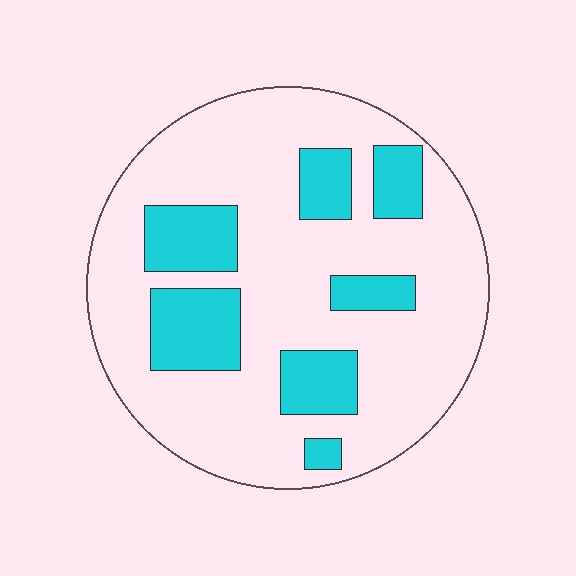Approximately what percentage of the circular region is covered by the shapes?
Approximately 25%.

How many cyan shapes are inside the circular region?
7.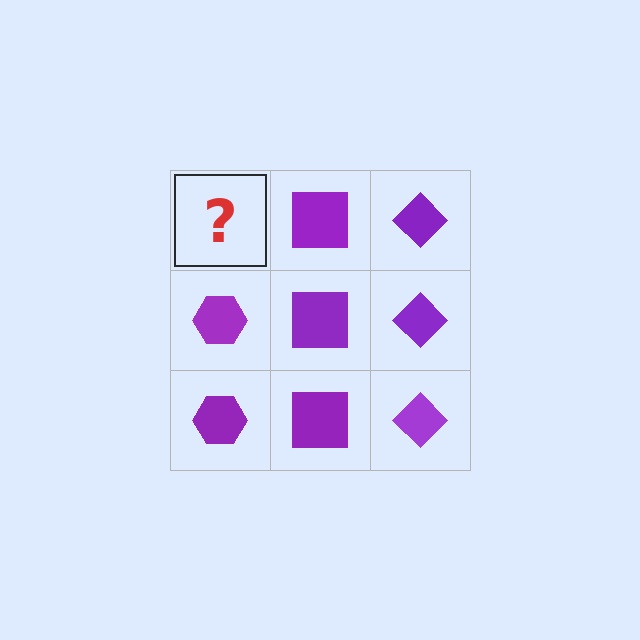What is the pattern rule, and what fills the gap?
The rule is that each column has a consistent shape. The gap should be filled with a purple hexagon.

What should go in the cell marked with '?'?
The missing cell should contain a purple hexagon.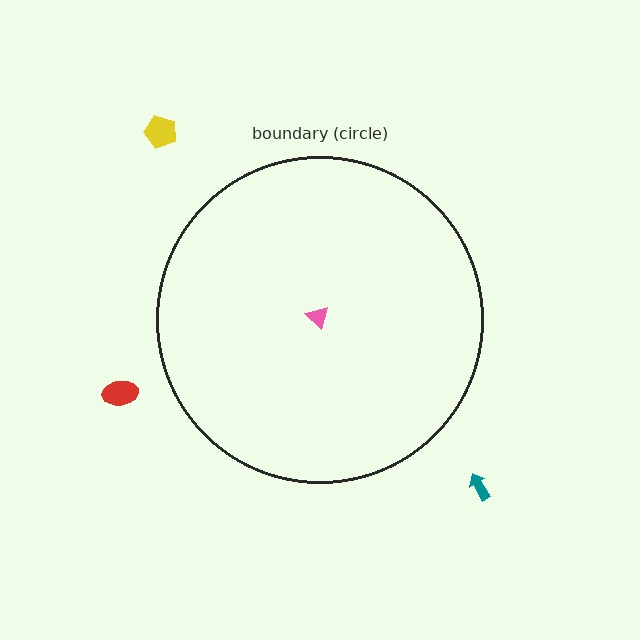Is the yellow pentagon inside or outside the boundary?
Outside.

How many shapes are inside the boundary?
1 inside, 3 outside.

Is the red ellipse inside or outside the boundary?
Outside.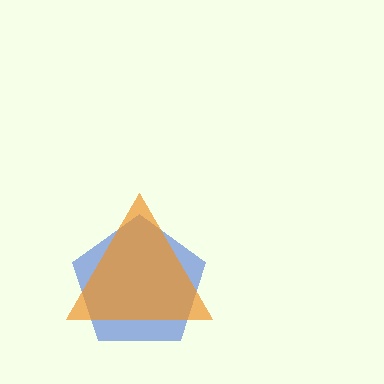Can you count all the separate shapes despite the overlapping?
Yes, there are 2 separate shapes.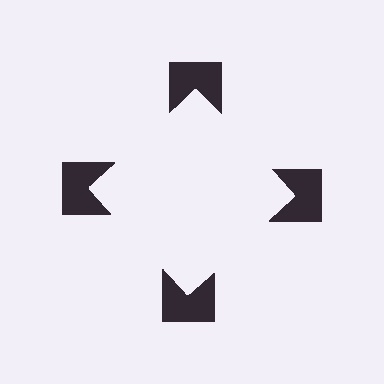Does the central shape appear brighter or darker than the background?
It typically appears slightly brighter than the background, even though no actual brightness change is drawn.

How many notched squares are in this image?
There are 4 — one at each vertex of the illusory square.